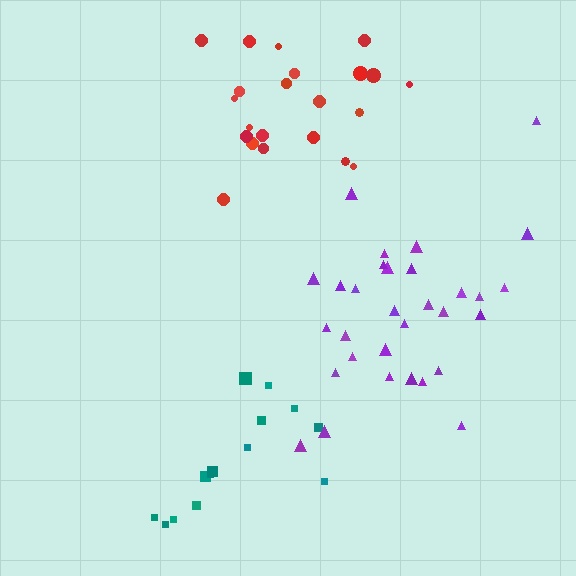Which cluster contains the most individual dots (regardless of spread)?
Purple (31).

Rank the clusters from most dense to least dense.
purple, teal, red.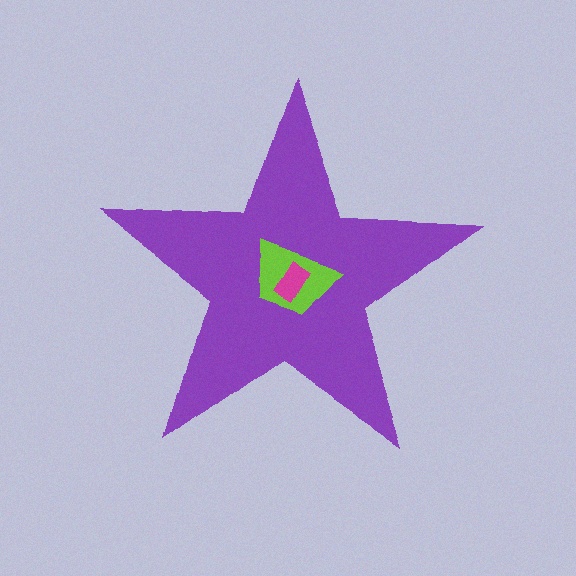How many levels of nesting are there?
3.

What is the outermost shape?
The purple star.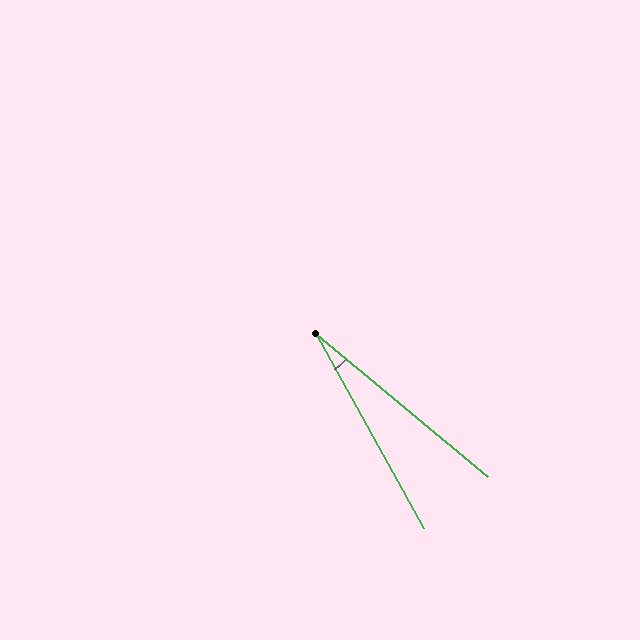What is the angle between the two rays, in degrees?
Approximately 21 degrees.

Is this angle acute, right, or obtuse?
It is acute.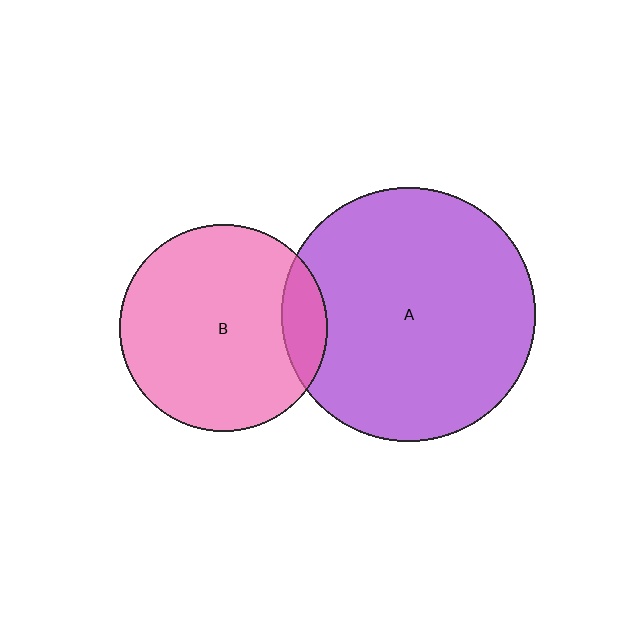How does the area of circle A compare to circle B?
Approximately 1.5 times.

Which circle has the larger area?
Circle A (purple).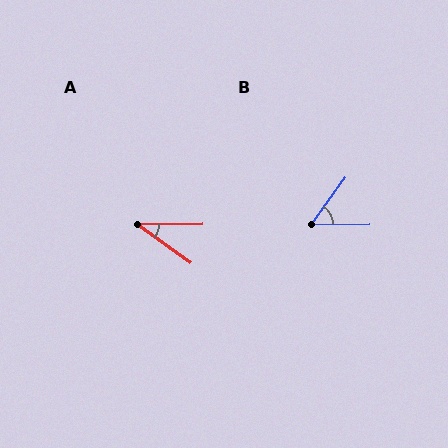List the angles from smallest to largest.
A (37°), B (53°).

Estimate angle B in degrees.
Approximately 53 degrees.